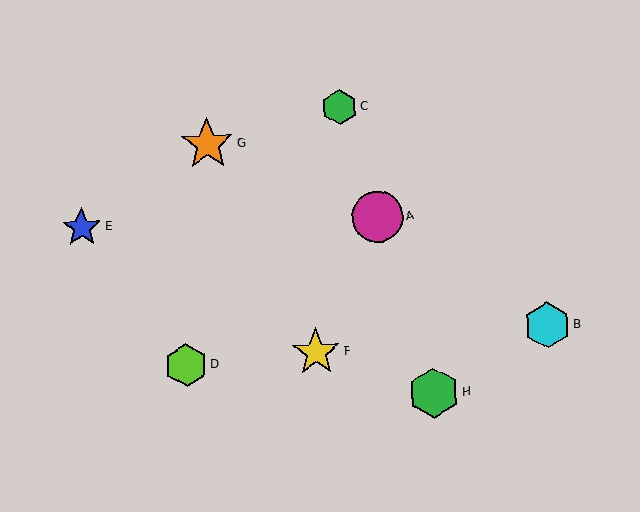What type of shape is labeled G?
Shape G is an orange star.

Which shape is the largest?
The orange star (labeled G) is the largest.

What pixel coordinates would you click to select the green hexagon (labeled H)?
Click at (434, 393) to select the green hexagon H.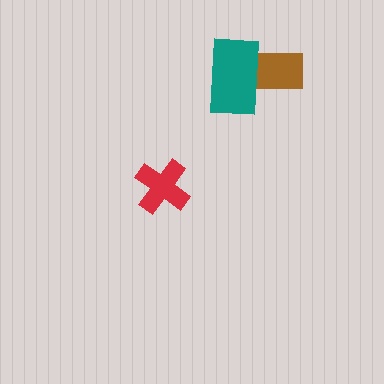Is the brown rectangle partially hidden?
Yes, it is partially covered by another shape.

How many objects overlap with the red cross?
0 objects overlap with the red cross.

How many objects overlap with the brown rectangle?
1 object overlaps with the brown rectangle.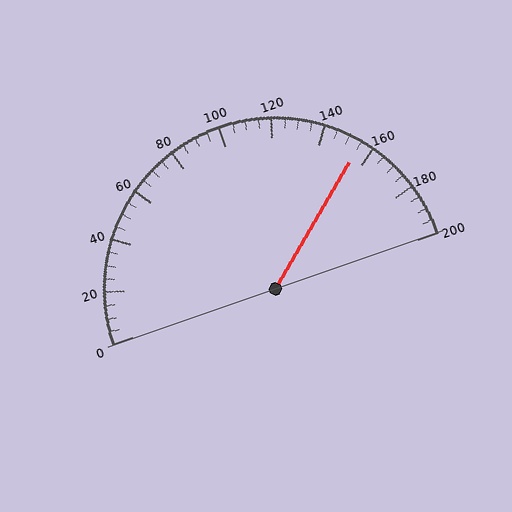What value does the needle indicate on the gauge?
The needle indicates approximately 155.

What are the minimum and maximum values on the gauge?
The gauge ranges from 0 to 200.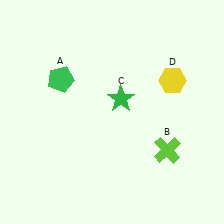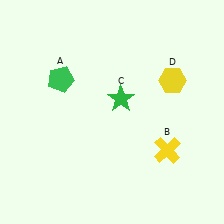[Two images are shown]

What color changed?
The cross (B) changed from lime in Image 1 to yellow in Image 2.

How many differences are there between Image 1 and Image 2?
There is 1 difference between the two images.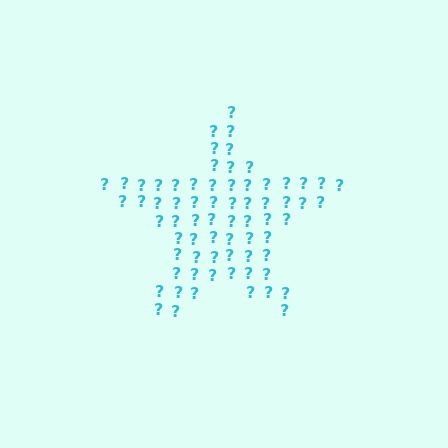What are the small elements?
The small elements are question marks.